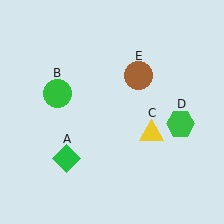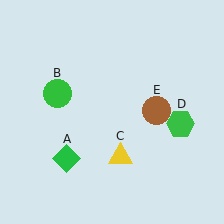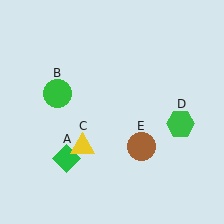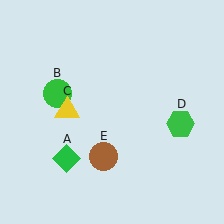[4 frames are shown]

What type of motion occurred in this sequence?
The yellow triangle (object C), brown circle (object E) rotated clockwise around the center of the scene.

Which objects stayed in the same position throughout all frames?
Green diamond (object A) and green circle (object B) and green hexagon (object D) remained stationary.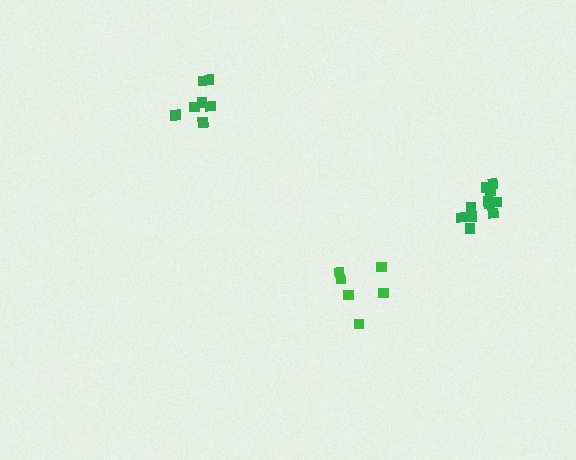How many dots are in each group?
Group 1: 7 dots, Group 2: 11 dots, Group 3: 6 dots (24 total).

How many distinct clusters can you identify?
There are 3 distinct clusters.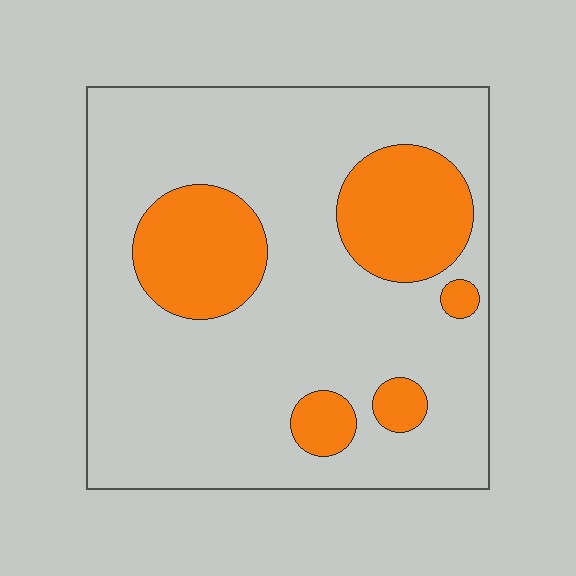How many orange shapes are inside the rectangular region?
5.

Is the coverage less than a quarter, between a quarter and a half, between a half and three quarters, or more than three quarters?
Less than a quarter.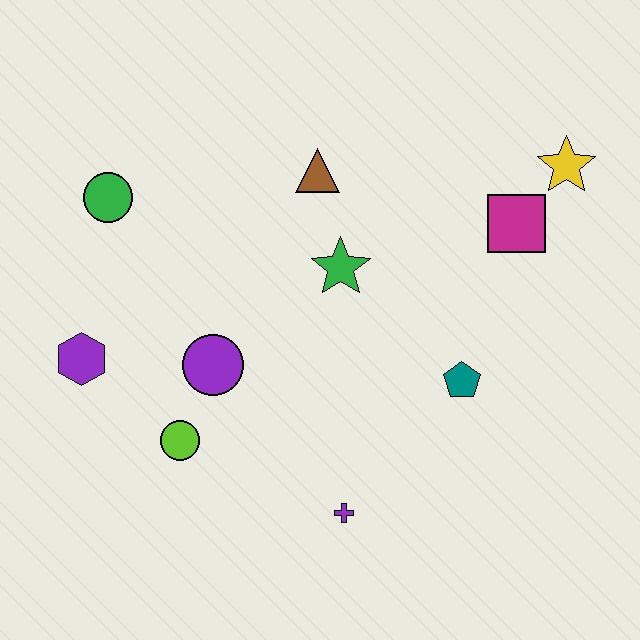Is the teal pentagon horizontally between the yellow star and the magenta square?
No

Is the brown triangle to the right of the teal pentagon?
No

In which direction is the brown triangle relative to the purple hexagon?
The brown triangle is to the right of the purple hexagon.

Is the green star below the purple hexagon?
No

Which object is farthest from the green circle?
The yellow star is farthest from the green circle.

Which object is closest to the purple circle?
The lime circle is closest to the purple circle.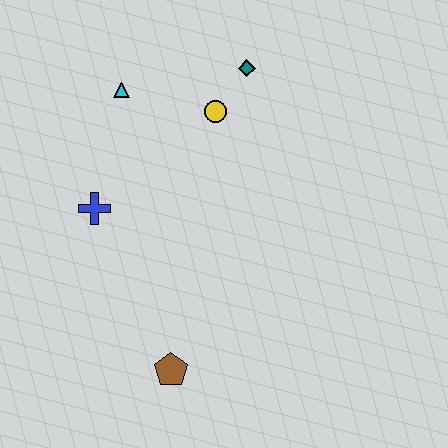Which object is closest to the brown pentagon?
The blue cross is closest to the brown pentagon.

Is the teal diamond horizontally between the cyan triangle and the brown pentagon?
No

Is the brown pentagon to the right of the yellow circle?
No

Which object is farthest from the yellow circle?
The brown pentagon is farthest from the yellow circle.